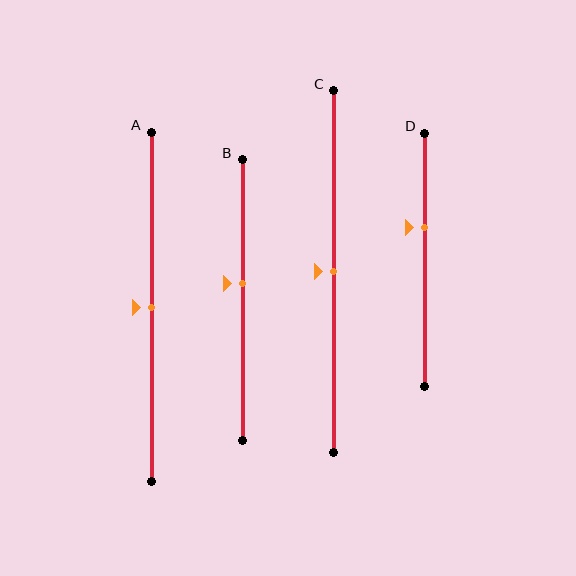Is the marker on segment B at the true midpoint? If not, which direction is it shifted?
No, the marker on segment B is shifted upward by about 6% of the segment length.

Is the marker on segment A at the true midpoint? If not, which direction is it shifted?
Yes, the marker on segment A is at the true midpoint.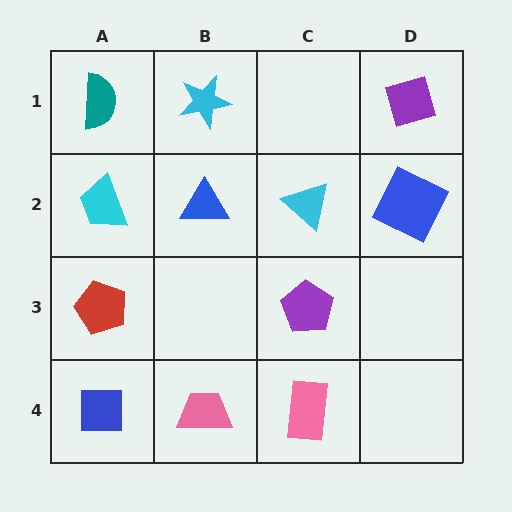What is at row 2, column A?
A cyan trapezoid.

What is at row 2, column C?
A cyan triangle.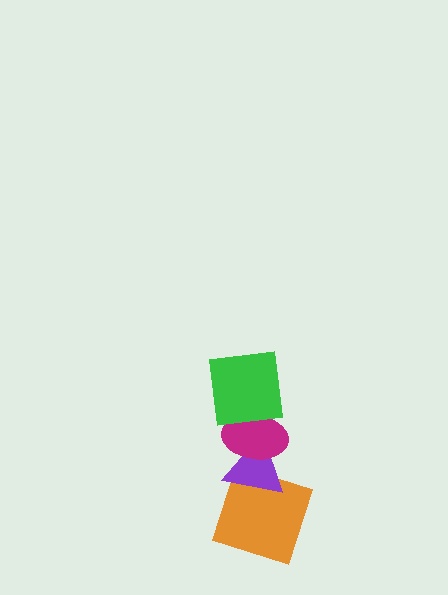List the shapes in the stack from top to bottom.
From top to bottom: the green square, the magenta ellipse, the purple triangle, the orange square.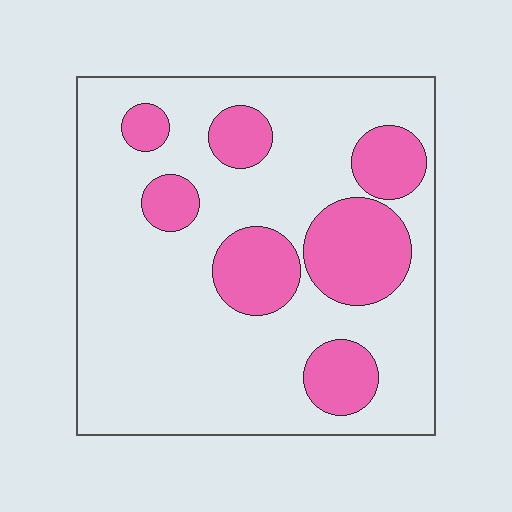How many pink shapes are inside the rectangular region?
7.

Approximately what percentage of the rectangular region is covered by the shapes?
Approximately 25%.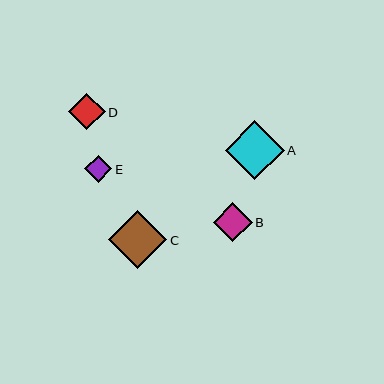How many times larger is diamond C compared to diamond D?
Diamond C is approximately 1.6 times the size of diamond D.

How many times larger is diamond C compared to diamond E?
Diamond C is approximately 2.1 times the size of diamond E.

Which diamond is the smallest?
Diamond E is the smallest with a size of approximately 27 pixels.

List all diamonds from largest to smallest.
From largest to smallest: A, C, B, D, E.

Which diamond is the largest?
Diamond A is the largest with a size of approximately 58 pixels.